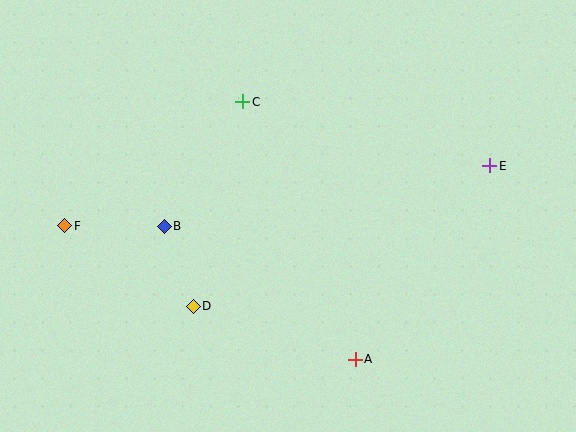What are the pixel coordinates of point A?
Point A is at (355, 359).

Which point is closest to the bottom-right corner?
Point A is closest to the bottom-right corner.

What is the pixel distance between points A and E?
The distance between A and E is 236 pixels.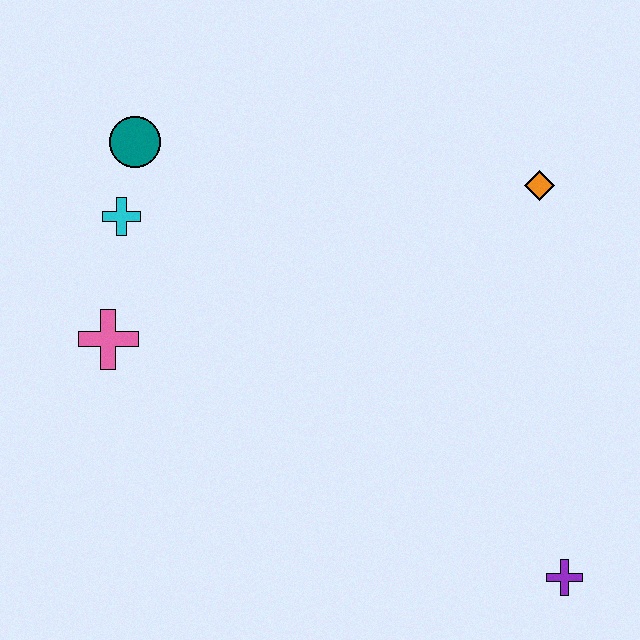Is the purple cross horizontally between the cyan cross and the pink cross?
No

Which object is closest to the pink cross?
The cyan cross is closest to the pink cross.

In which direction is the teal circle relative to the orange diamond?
The teal circle is to the left of the orange diamond.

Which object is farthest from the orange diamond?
The pink cross is farthest from the orange diamond.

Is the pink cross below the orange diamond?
Yes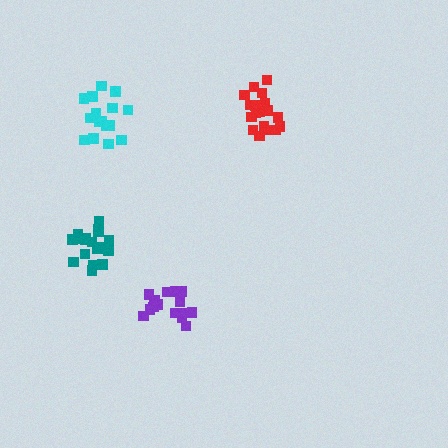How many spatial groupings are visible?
There are 4 spatial groupings.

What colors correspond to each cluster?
The clusters are colored: red, cyan, purple, teal.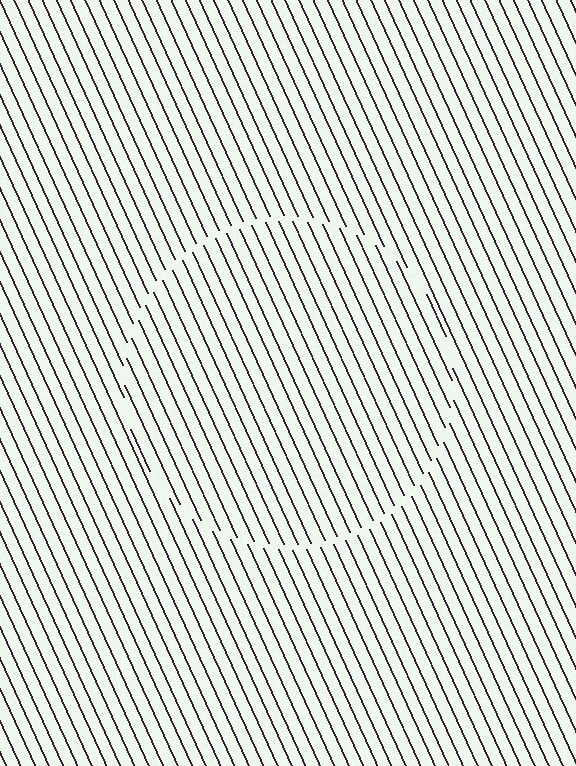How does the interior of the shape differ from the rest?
The interior of the shape contains the same grating, shifted by half a period — the contour is defined by the phase discontinuity where line-ends from the inner and outer gratings abut.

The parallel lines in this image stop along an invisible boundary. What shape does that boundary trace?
An illusory circle. The interior of the shape contains the same grating, shifted by half a period — the contour is defined by the phase discontinuity where line-ends from the inner and outer gratings abut.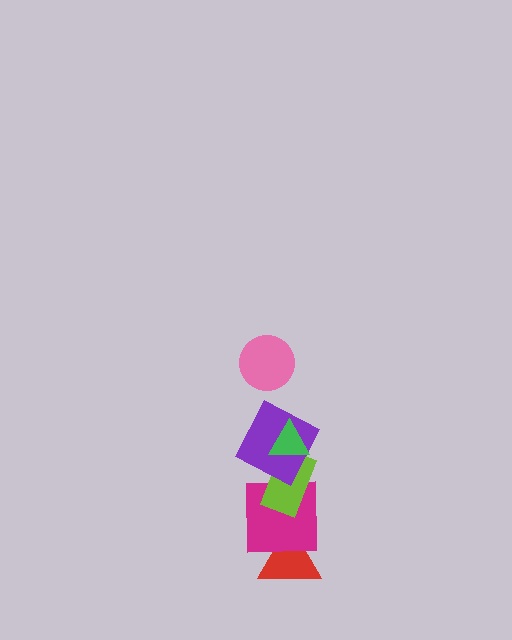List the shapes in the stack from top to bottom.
From top to bottom: the pink circle, the green triangle, the purple square, the lime rectangle, the magenta square, the red triangle.